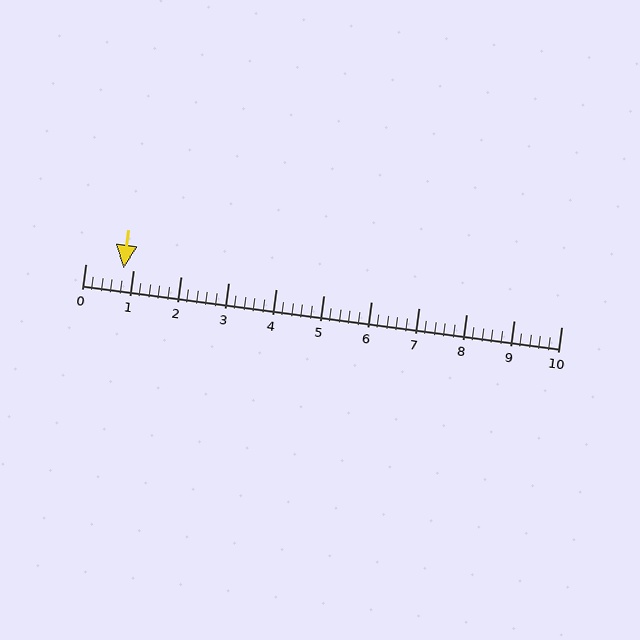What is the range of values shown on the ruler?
The ruler shows values from 0 to 10.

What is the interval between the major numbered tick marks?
The major tick marks are spaced 1 units apart.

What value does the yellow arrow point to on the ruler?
The yellow arrow points to approximately 0.8.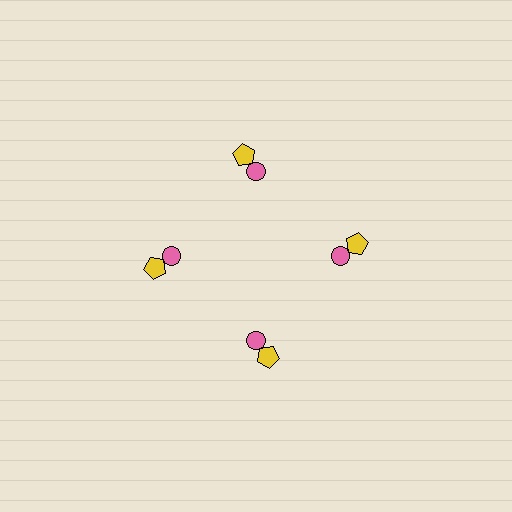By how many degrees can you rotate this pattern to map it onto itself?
The pattern maps onto itself every 90 degrees of rotation.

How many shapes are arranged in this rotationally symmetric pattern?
There are 8 shapes, arranged in 4 groups of 2.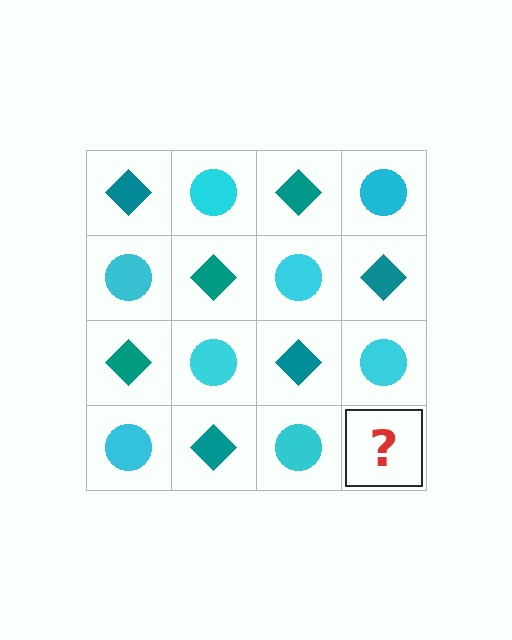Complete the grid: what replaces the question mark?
The question mark should be replaced with a teal diamond.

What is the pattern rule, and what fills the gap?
The rule is that it alternates teal diamond and cyan circle in a checkerboard pattern. The gap should be filled with a teal diamond.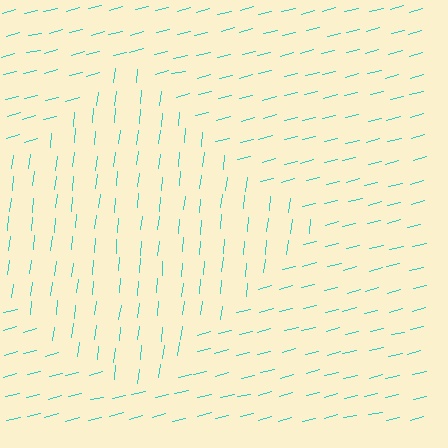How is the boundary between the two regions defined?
The boundary is defined purely by a change in line orientation (approximately 70 degrees difference). All lines are the same color and thickness.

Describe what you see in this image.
The image is filled with small cyan line segments. A diamond region in the image has lines oriented differently from the surrounding lines, creating a visible texture boundary.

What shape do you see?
I see a diamond.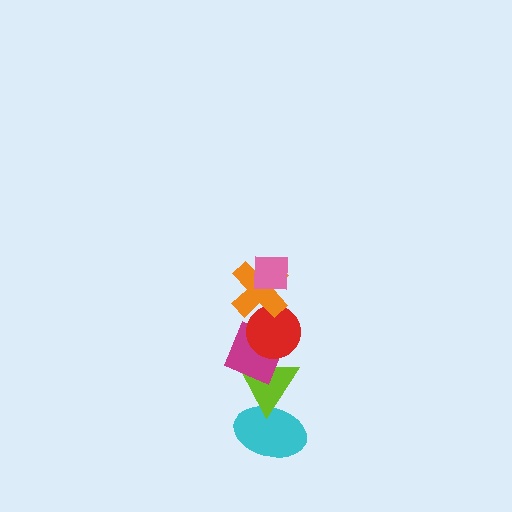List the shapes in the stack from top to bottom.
From top to bottom: the pink square, the orange cross, the red circle, the magenta diamond, the lime triangle, the cyan ellipse.